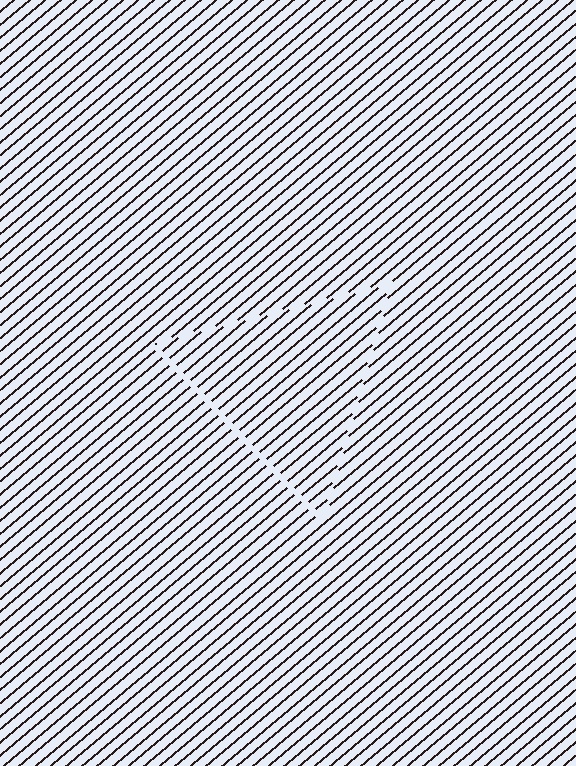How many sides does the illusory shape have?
3 sides — the line-ends trace a triangle.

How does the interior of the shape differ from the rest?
The interior of the shape contains the same grating, shifted by half a period — the contour is defined by the phase discontinuity where line-ends from the inner and outer gratings abut.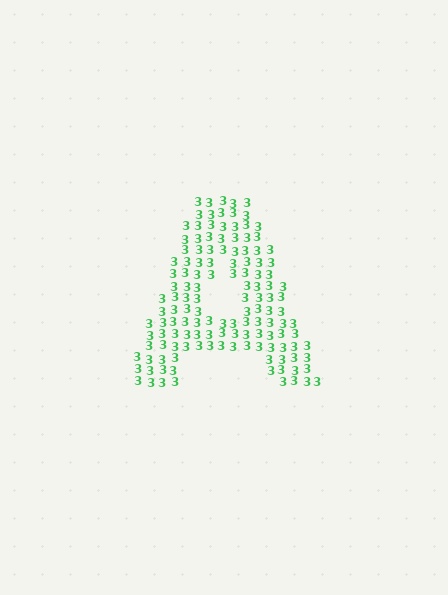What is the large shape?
The large shape is the letter A.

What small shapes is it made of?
It is made of small digit 3's.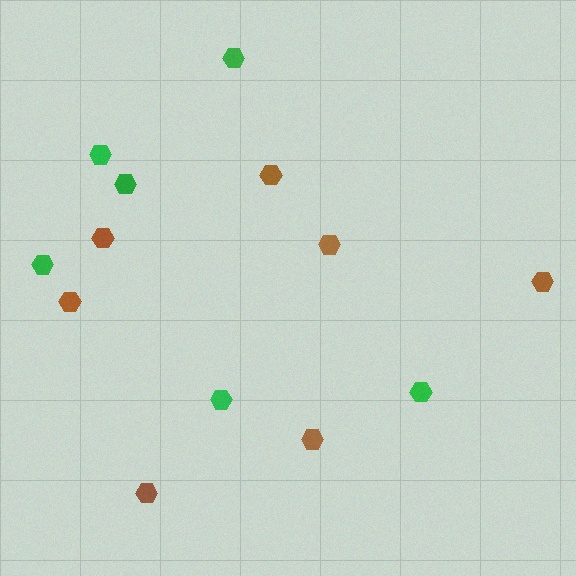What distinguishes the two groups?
There are 2 groups: one group of green hexagons (6) and one group of brown hexagons (7).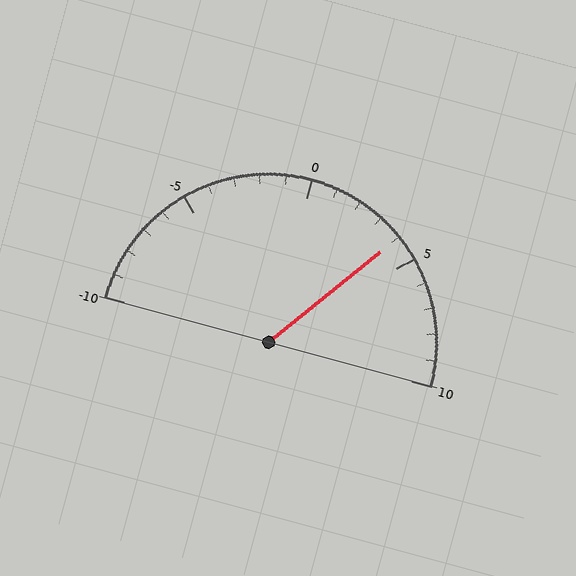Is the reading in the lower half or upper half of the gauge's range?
The reading is in the upper half of the range (-10 to 10).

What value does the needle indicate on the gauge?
The needle indicates approximately 4.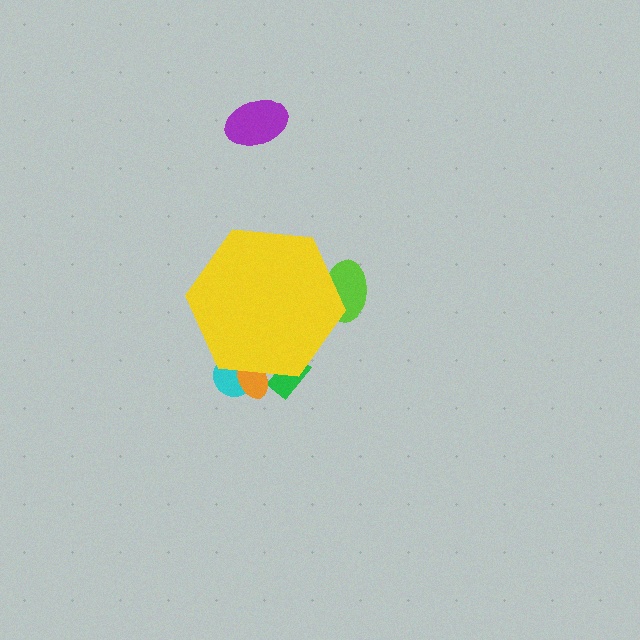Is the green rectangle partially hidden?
Yes, the green rectangle is partially hidden behind the yellow hexagon.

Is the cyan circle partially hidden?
Yes, the cyan circle is partially hidden behind the yellow hexagon.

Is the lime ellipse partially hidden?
Yes, the lime ellipse is partially hidden behind the yellow hexagon.